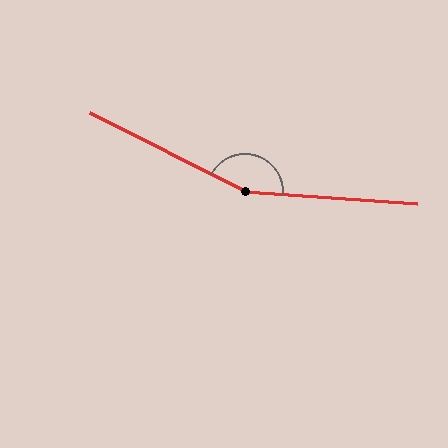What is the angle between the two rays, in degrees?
Approximately 157 degrees.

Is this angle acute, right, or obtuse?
It is obtuse.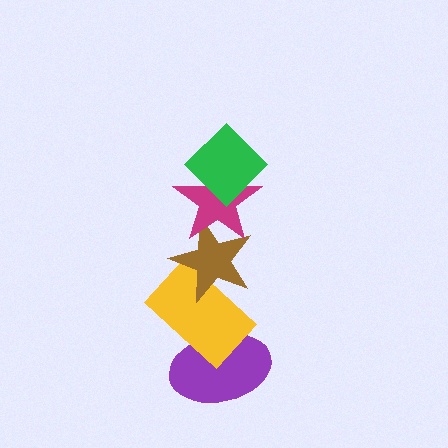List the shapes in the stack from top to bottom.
From top to bottom: the green diamond, the magenta star, the brown star, the yellow rectangle, the purple ellipse.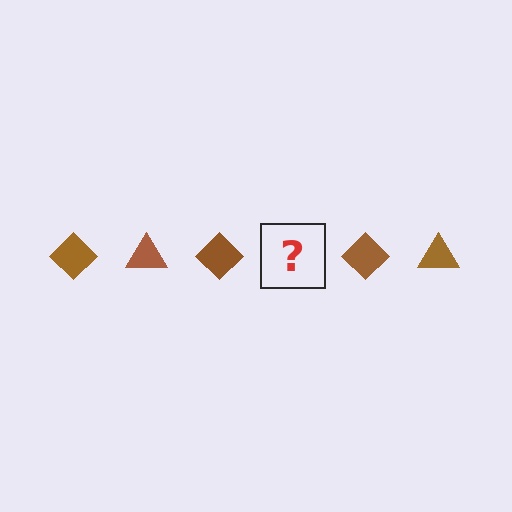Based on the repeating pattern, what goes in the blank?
The blank should be a brown triangle.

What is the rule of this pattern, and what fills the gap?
The rule is that the pattern cycles through diamond, triangle shapes in brown. The gap should be filled with a brown triangle.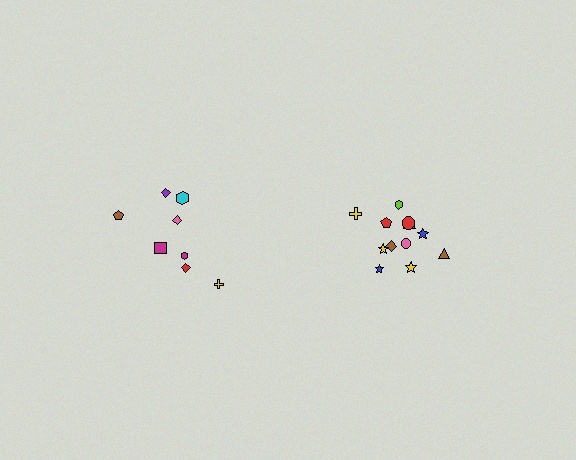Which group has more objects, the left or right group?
The right group.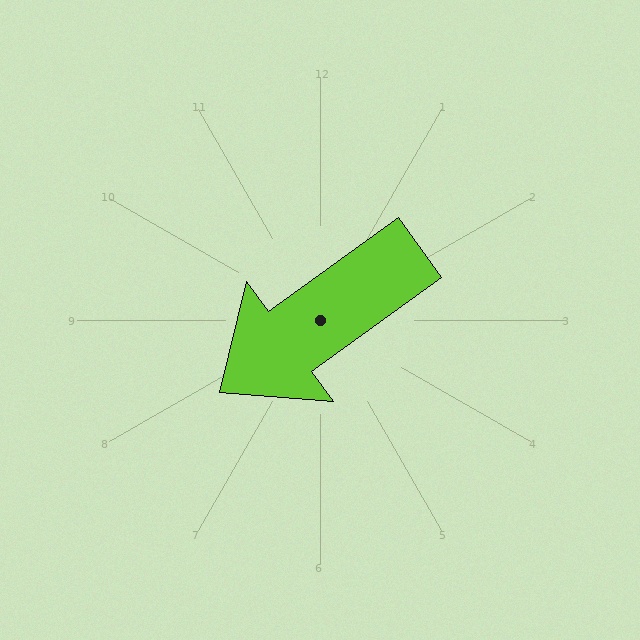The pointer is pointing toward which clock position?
Roughly 8 o'clock.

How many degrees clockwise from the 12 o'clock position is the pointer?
Approximately 234 degrees.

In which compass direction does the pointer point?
Southwest.